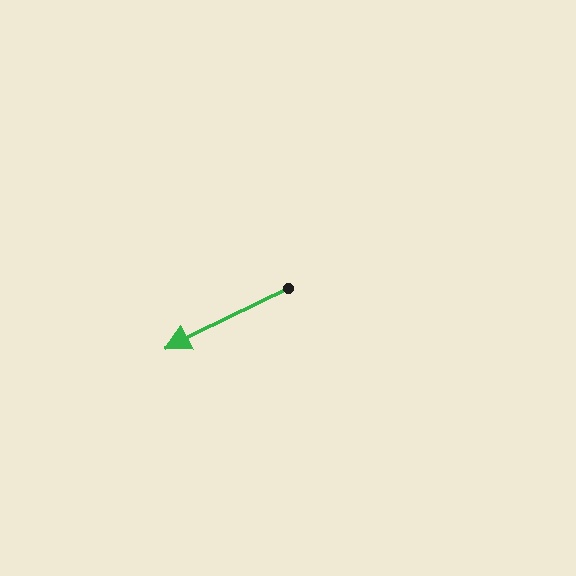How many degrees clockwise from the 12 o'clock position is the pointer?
Approximately 244 degrees.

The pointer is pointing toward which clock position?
Roughly 8 o'clock.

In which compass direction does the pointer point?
Southwest.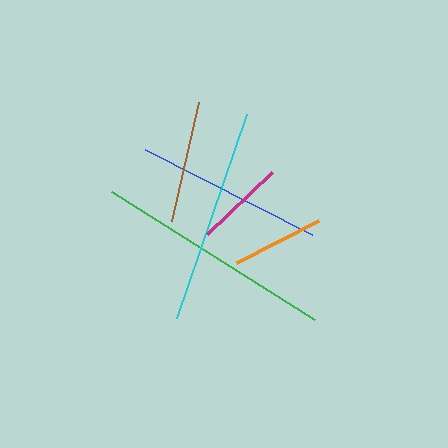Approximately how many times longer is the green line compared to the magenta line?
The green line is approximately 2.7 times the length of the magenta line.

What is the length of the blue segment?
The blue segment is approximately 187 pixels long.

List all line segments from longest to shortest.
From longest to shortest: green, cyan, blue, brown, orange, magenta.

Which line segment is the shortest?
The magenta line is the shortest at approximately 89 pixels.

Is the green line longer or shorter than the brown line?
The green line is longer than the brown line.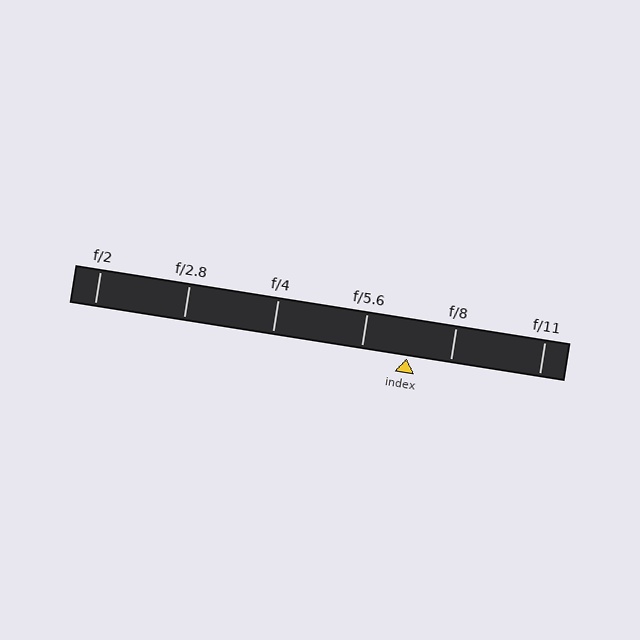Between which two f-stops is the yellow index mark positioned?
The index mark is between f/5.6 and f/8.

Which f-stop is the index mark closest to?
The index mark is closest to f/8.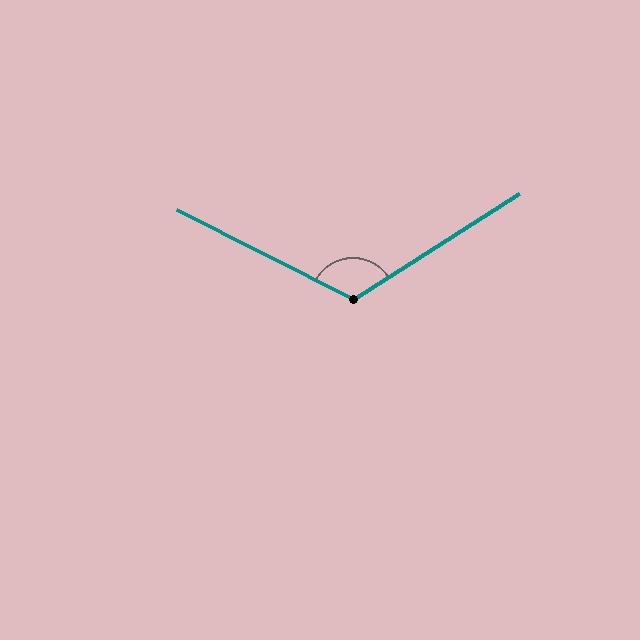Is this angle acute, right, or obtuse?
It is obtuse.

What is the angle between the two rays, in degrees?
Approximately 120 degrees.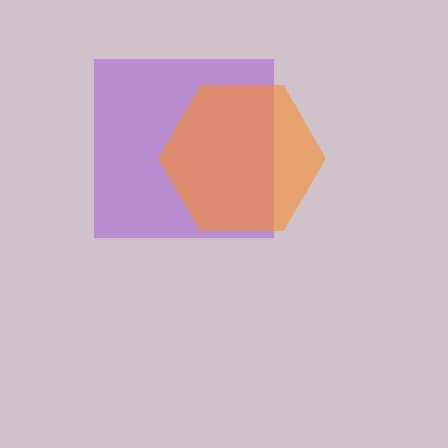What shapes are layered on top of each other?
The layered shapes are: a purple square, an orange hexagon.